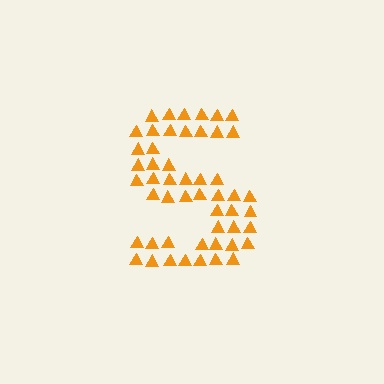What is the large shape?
The large shape is the letter S.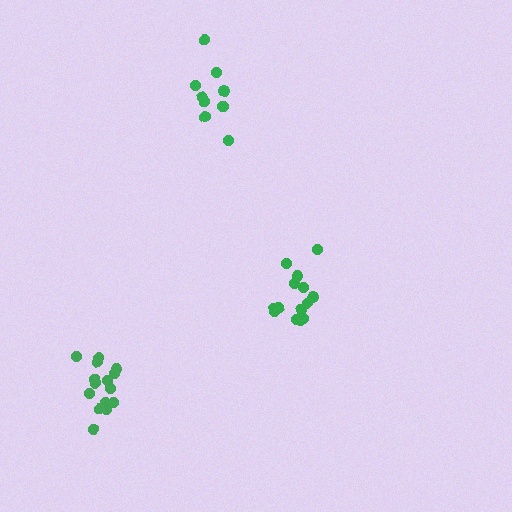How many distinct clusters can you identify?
There are 3 distinct clusters.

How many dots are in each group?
Group 1: 15 dots, Group 2: 10 dots, Group 3: 15 dots (40 total).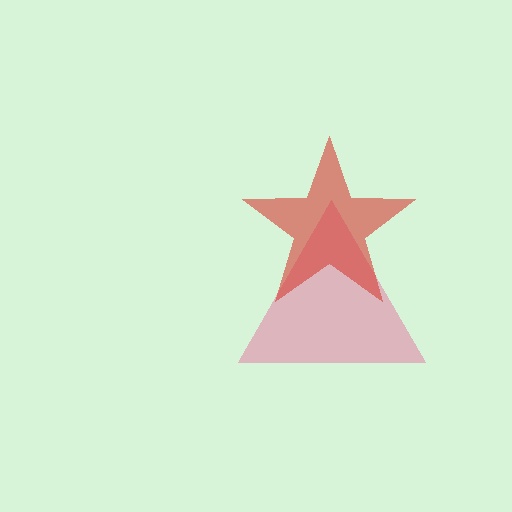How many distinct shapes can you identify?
There are 2 distinct shapes: a pink triangle, a red star.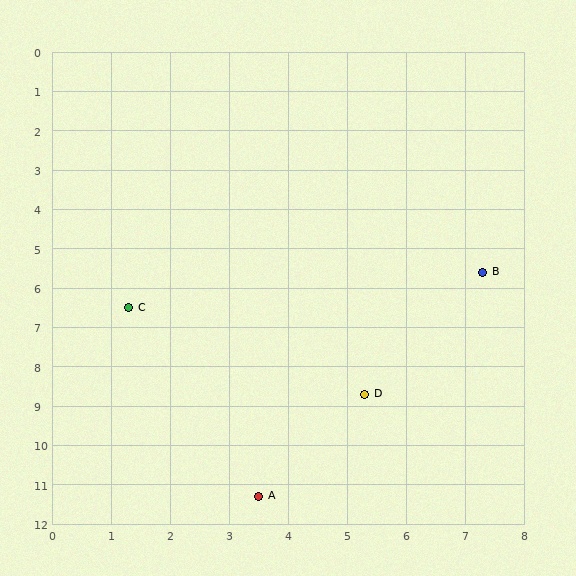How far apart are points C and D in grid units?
Points C and D are about 4.6 grid units apart.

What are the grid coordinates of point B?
Point B is at approximately (7.3, 5.6).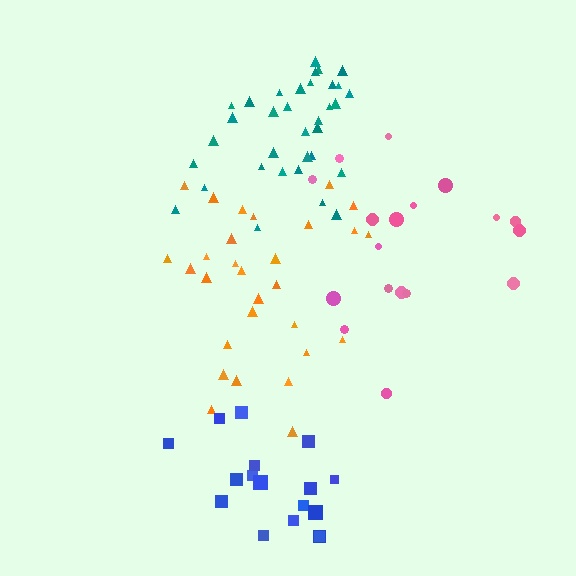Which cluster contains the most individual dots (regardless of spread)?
Teal (34).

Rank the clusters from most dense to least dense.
teal, blue, orange, pink.